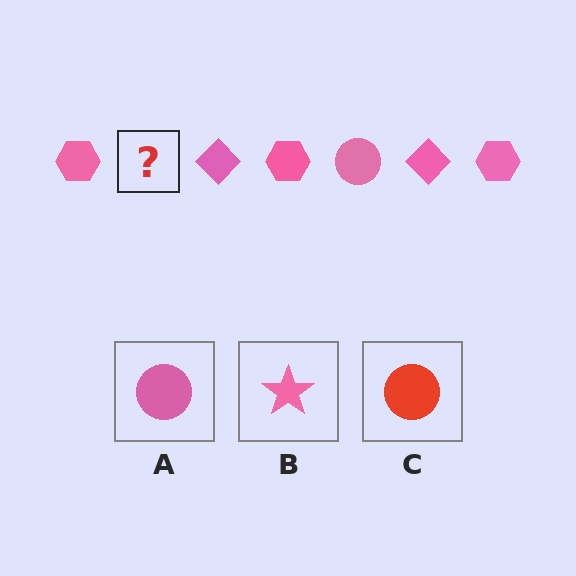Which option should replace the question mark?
Option A.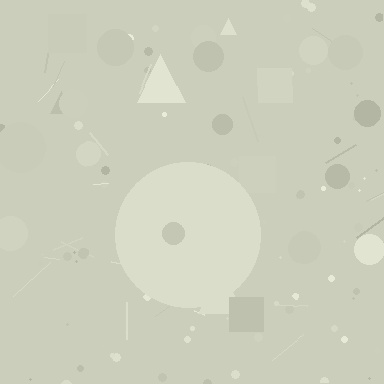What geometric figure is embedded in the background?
A circle is embedded in the background.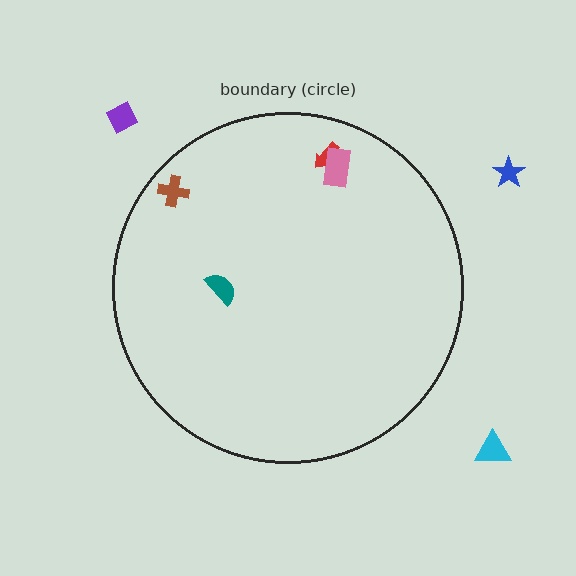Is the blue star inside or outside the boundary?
Outside.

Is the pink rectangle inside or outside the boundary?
Inside.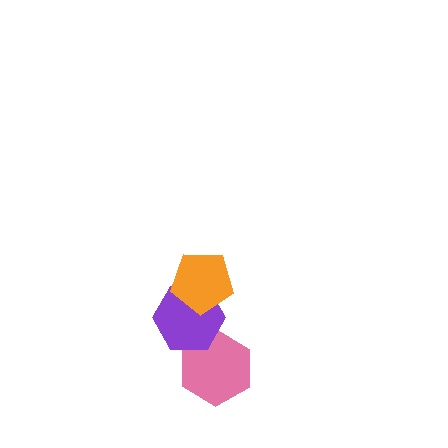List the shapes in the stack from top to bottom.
From top to bottom: the orange pentagon, the purple hexagon, the pink hexagon.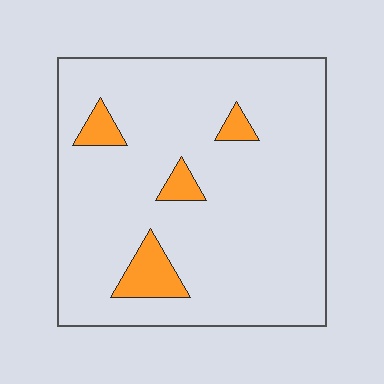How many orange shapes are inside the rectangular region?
4.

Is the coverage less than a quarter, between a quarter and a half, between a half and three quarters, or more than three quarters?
Less than a quarter.